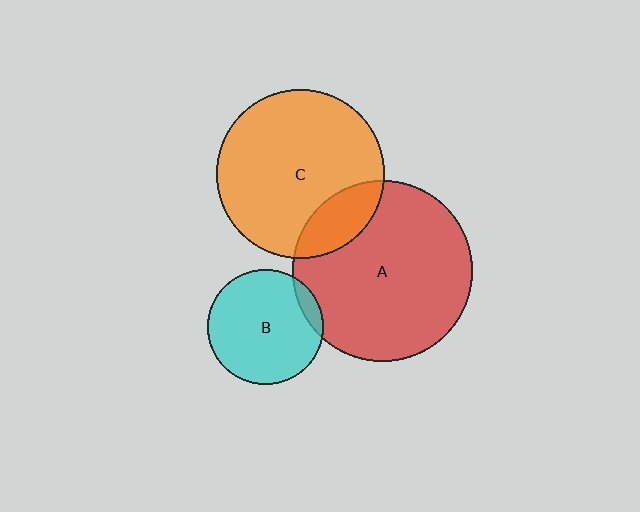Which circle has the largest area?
Circle A (red).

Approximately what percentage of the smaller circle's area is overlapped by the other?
Approximately 10%.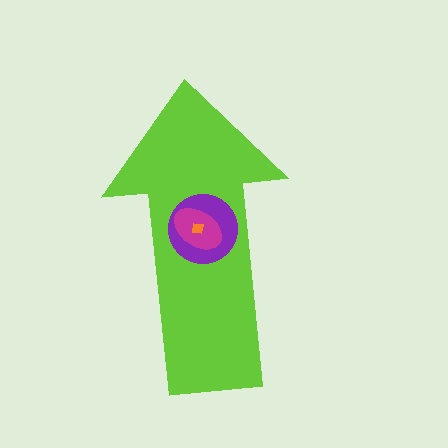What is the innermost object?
The orange square.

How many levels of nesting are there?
4.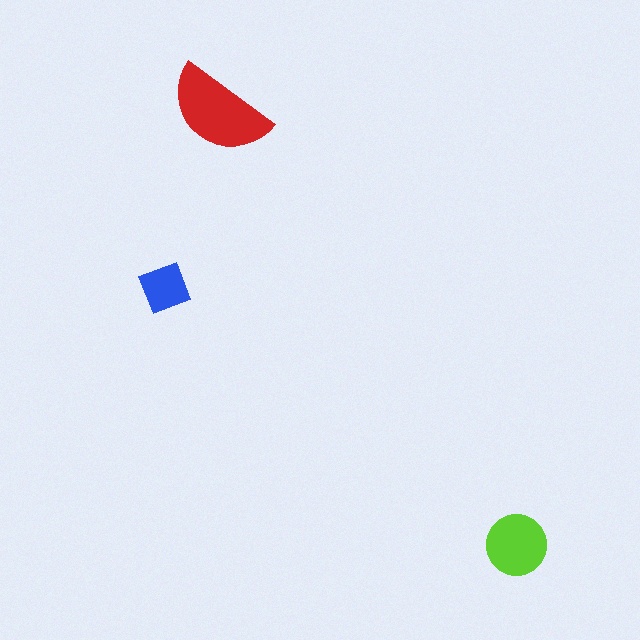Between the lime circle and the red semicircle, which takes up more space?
The red semicircle.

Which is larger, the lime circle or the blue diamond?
The lime circle.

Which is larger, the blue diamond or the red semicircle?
The red semicircle.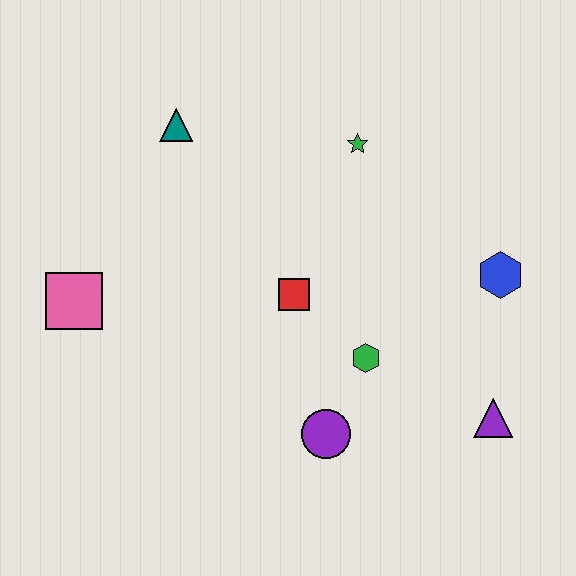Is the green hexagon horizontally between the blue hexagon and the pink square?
Yes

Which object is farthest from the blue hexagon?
The pink square is farthest from the blue hexagon.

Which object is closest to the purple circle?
The green hexagon is closest to the purple circle.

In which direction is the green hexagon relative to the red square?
The green hexagon is to the right of the red square.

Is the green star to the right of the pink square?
Yes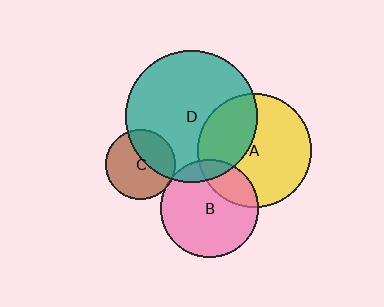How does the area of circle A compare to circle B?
Approximately 1.4 times.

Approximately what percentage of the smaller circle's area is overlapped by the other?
Approximately 5%.